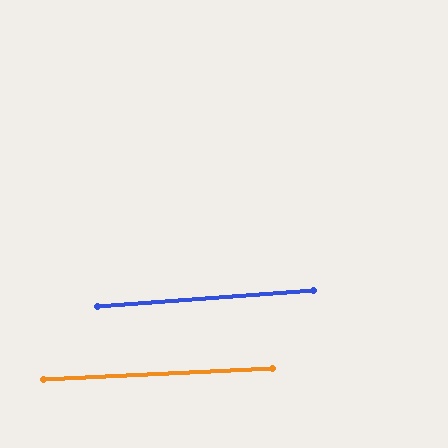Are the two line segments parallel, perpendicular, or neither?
Parallel — their directions differ by only 1.6°.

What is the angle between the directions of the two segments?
Approximately 2 degrees.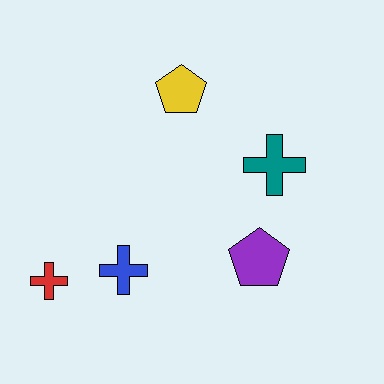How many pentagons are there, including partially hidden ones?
There are 2 pentagons.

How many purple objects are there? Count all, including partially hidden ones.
There is 1 purple object.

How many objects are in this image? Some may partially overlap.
There are 5 objects.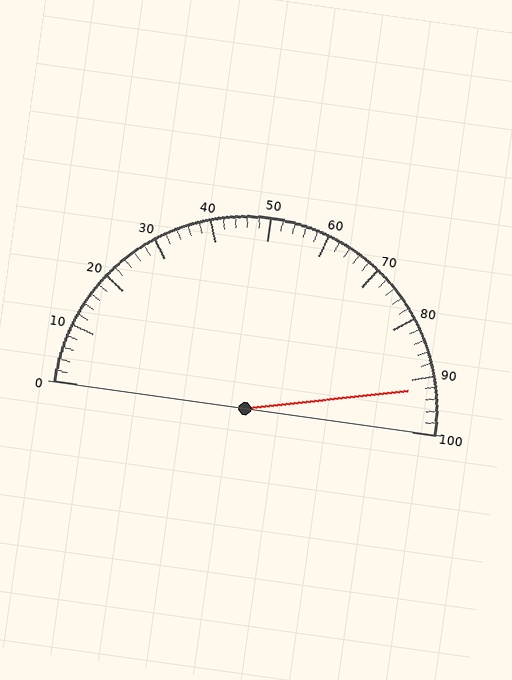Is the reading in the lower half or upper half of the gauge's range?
The reading is in the upper half of the range (0 to 100).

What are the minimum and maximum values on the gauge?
The gauge ranges from 0 to 100.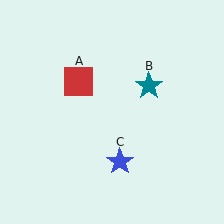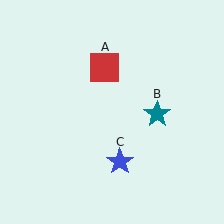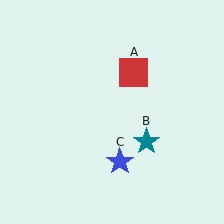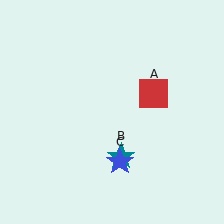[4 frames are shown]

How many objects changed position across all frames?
2 objects changed position: red square (object A), teal star (object B).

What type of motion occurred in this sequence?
The red square (object A), teal star (object B) rotated clockwise around the center of the scene.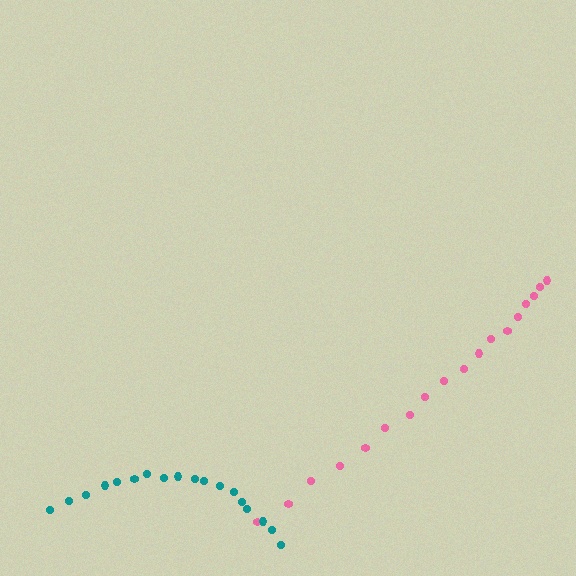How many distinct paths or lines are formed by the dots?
There are 2 distinct paths.